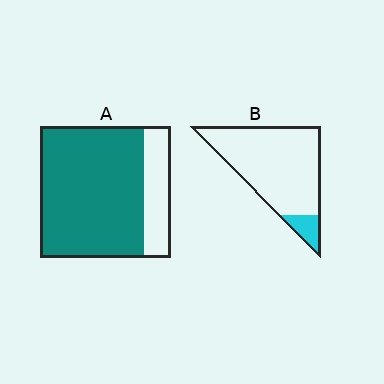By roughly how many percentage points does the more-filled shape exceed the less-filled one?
By roughly 70 percentage points (A over B).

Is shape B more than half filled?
No.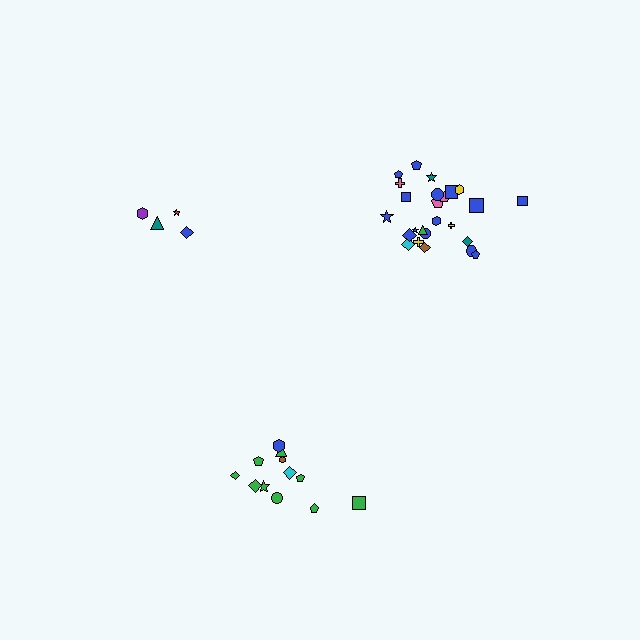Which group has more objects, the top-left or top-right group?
The top-right group.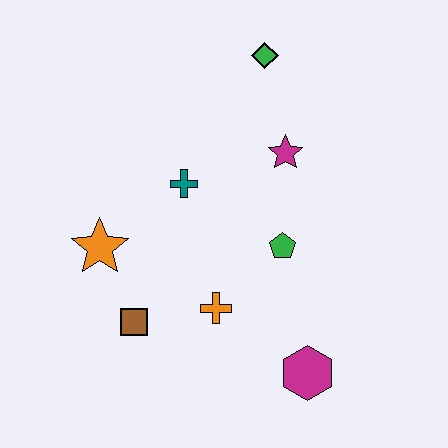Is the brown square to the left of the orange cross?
Yes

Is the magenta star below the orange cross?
No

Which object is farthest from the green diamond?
The magenta hexagon is farthest from the green diamond.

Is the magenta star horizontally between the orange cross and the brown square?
No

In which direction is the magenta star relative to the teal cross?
The magenta star is to the right of the teal cross.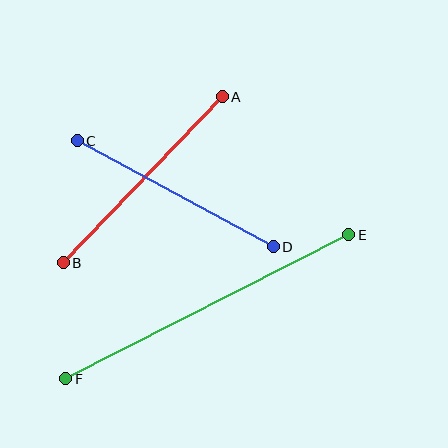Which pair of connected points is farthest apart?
Points E and F are farthest apart.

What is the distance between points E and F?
The distance is approximately 318 pixels.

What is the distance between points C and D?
The distance is approximately 223 pixels.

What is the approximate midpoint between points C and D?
The midpoint is at approximately (175, 194) pixels.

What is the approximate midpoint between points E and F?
The midpoint is at approximately (207, 307) pixels.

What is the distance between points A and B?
The distance is approximately 230 pixels.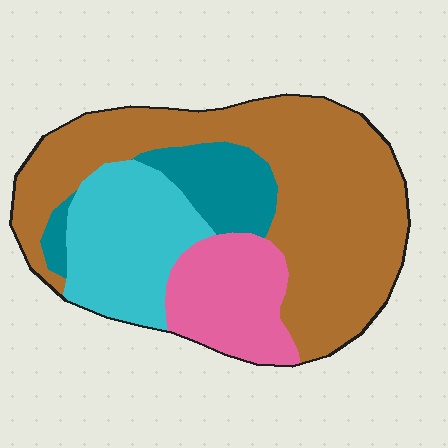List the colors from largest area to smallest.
From largest to smallest: brown, cyan, pink, teal.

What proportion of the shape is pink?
Pink takes up about one sixth (1/6) of the shape.